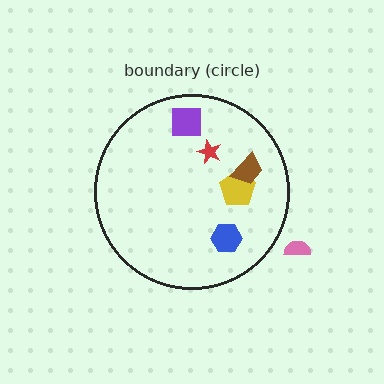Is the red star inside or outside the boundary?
Inside.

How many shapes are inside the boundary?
5 inside, 1 outside.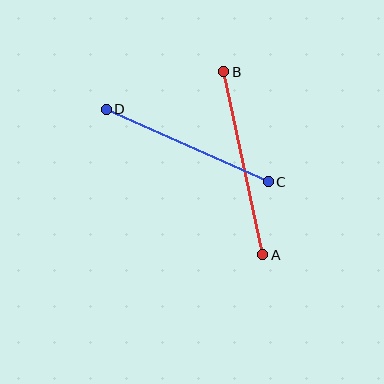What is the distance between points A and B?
The distance is approximately 187 pixels.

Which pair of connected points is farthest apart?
Points A and B are farthest apart.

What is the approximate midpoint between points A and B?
The midpoint is at approximately (243, 163) pixels.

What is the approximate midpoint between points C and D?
The midpoint is at approximately (187, 145) pixels.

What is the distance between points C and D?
The distance is approximately 177 pixels.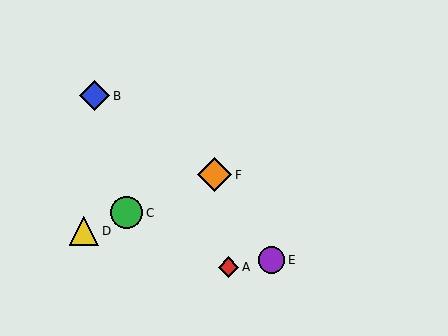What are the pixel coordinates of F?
Object F is at (215, 175).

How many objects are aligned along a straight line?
3 objects (C, D, F) are aligned along a straight line.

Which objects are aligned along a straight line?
Objects C, D, F are aligned along a straight line.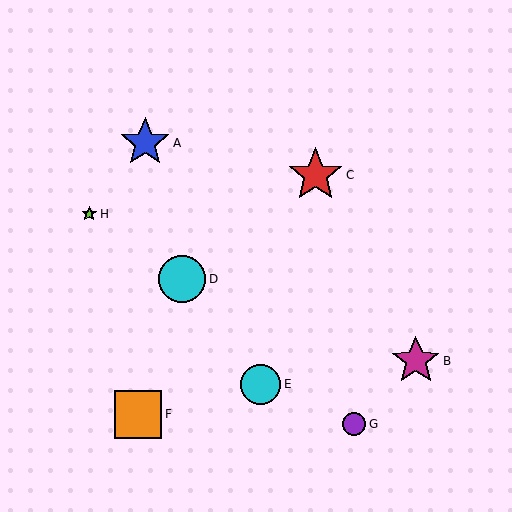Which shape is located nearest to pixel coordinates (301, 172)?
The red star (labeled C) at (315, 175) is nearest to that location.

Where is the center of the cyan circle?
The center of the cyan circle is at (261, 384).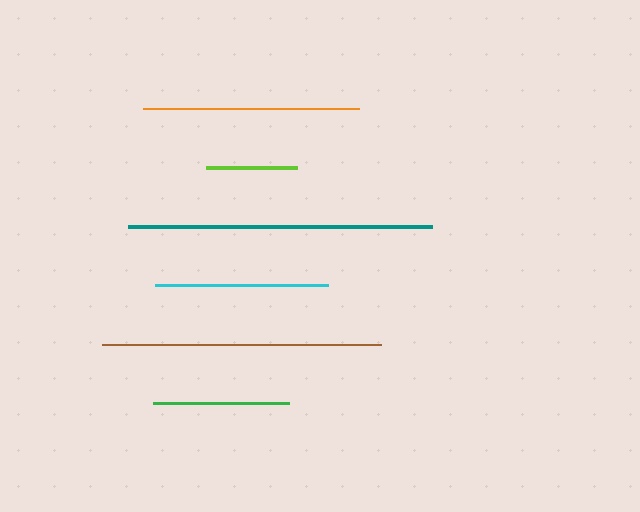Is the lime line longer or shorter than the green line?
The green line is longer than the lime line.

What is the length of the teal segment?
The teal segment is approximately 304 pixels long.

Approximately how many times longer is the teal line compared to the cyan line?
The teal line is approximately 1.8 times the length of the cyan line.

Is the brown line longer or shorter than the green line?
The brown line is longer than the green line.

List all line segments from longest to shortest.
From longest to shortest: teal, brown, orange, cyan, green, lime.